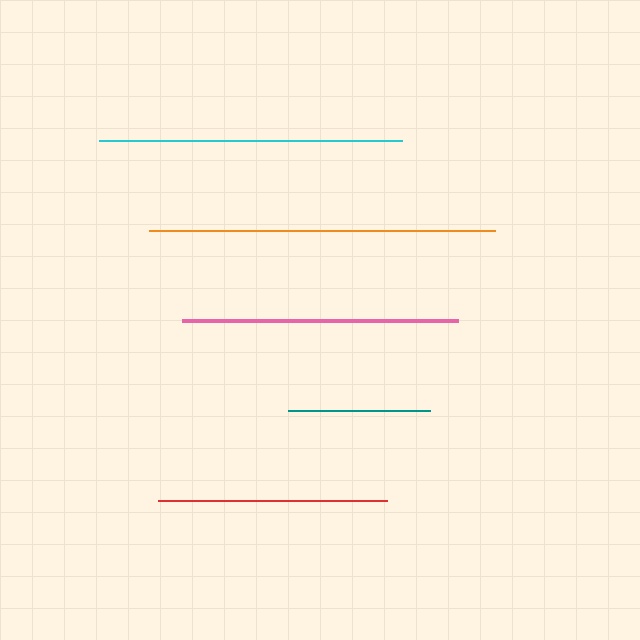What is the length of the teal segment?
The teal segment is approximately 142 pixels long.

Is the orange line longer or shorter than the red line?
The orange line is longer than the red line.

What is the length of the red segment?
The red segment is approximately 229 pixels long.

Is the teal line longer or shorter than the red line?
The red line is longer than the teal line.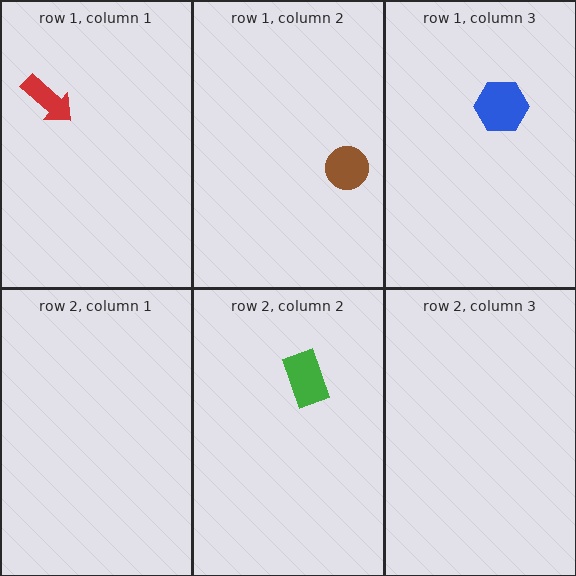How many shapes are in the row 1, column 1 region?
1.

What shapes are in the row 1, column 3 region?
The blue hexagon.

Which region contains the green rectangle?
The row 2, column 2 region.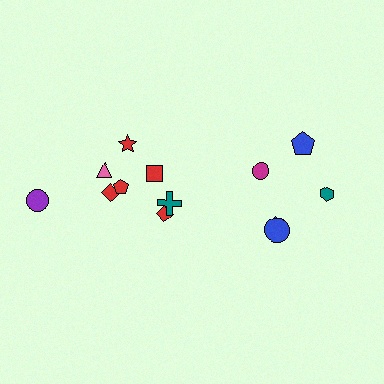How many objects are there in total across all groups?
There are 13 objects.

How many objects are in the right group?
There are 5 objects.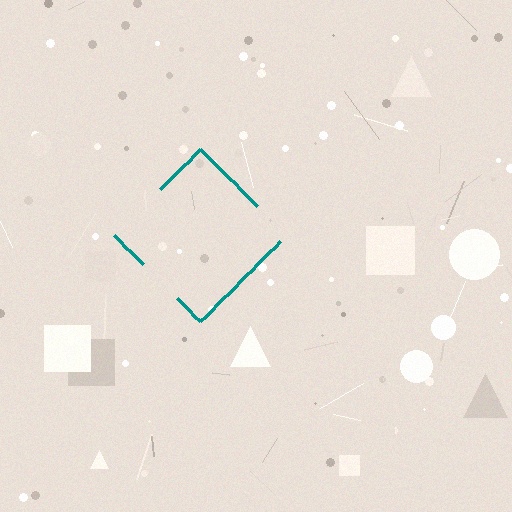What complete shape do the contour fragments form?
The contour fragments form a diamond.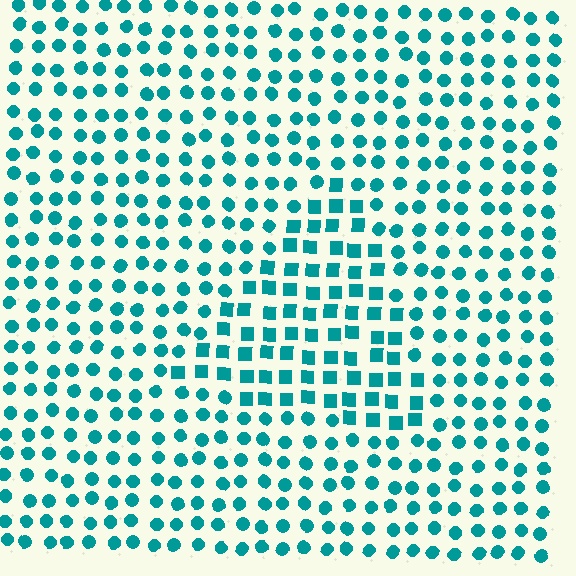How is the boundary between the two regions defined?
The boundary is defined by a change in element shape: squares inside vs. circles outside. All elements share the same color and spacing.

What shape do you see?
I see a triangle.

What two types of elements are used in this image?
The image uses squares inside the triangle region and circles outside it.